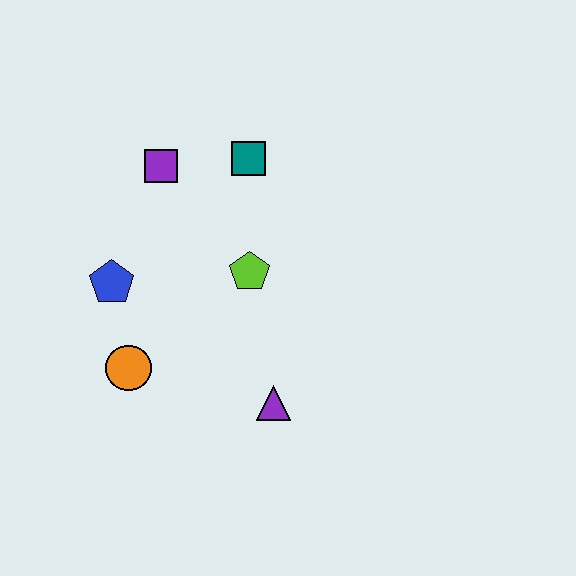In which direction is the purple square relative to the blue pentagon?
The purple square is above the blue pentagon.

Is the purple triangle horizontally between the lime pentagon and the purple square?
No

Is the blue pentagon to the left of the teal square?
Yes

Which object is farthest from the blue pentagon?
The purple triangle is farthest from the blue pentagon.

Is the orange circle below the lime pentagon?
Yes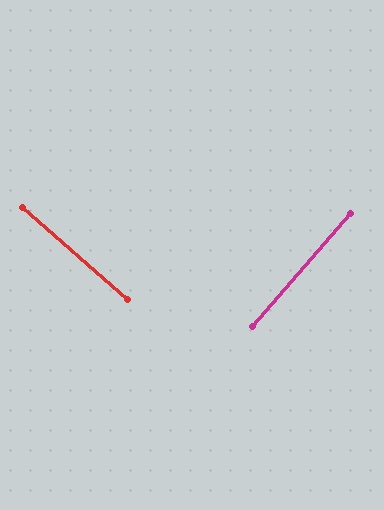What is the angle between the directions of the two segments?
Approximately 90 degrees.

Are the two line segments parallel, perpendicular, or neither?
Perpendicular — they meet at approximately 90°.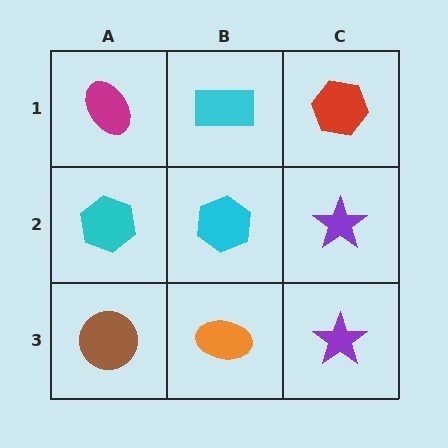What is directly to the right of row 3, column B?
A purple star.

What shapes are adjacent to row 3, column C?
A purple star (row 2, column C), an orange ellipse (row 3, column B).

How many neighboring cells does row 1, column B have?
3.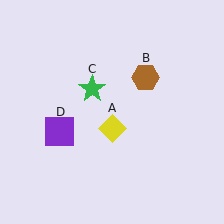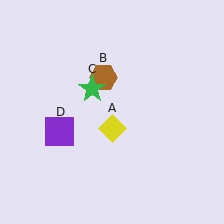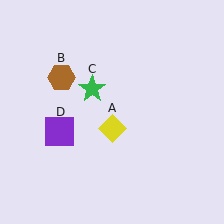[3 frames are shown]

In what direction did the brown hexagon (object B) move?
The brown hexagon (object B) moved left.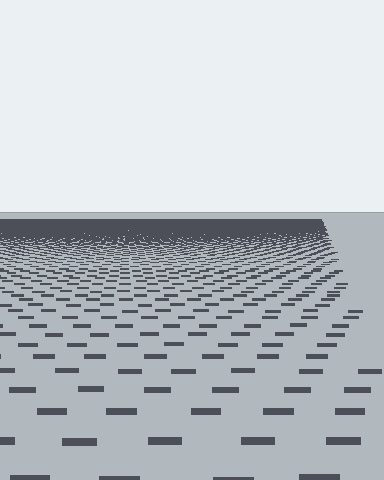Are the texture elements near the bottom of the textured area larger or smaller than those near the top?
Larger. Near the bottom, elements are closer to the viewer and appear at a bigger on-screen size.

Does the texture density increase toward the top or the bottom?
Density increases toward the top.